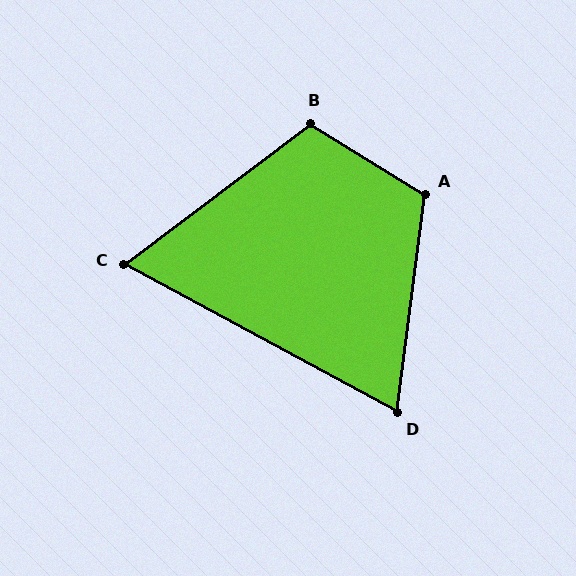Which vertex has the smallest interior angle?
C, at approximately 65 degrees.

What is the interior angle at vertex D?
Approximately 69 degrees (acute).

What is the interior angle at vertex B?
Approximately 111 degrees (obtuse).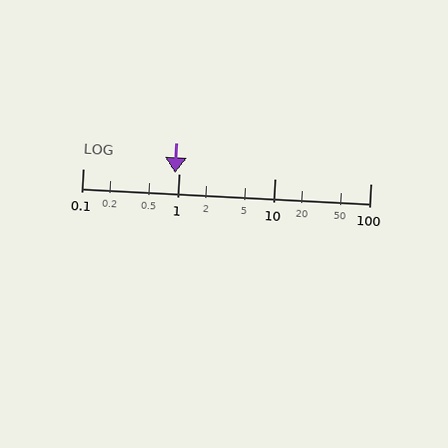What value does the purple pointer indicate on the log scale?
The pointer indicates approximately 0.93.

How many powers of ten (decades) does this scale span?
The scale spans 3 decades, from 0.1 to 100.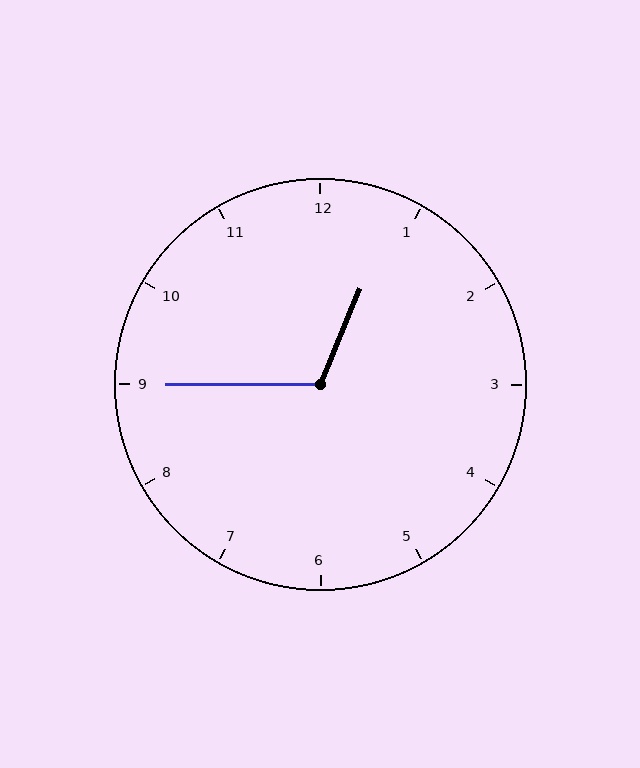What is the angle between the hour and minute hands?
Approximately 112 degrees.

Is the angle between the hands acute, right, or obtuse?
It is obtuse.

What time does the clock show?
12:45.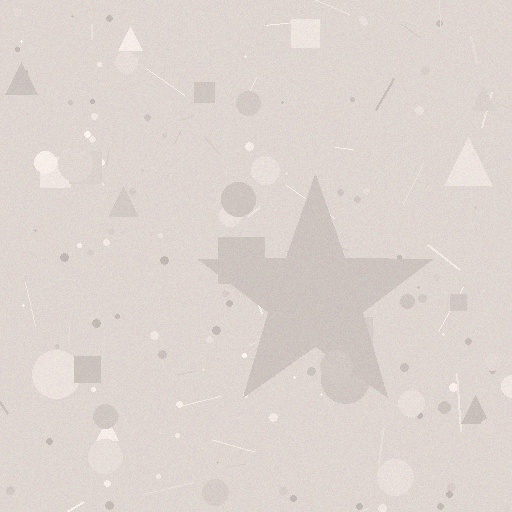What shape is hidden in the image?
A star is hidden in the image.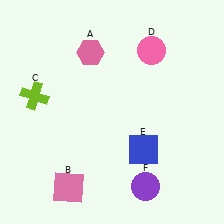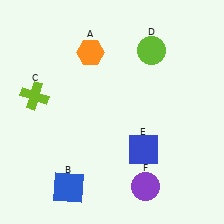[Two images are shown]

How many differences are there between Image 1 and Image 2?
There are 3 differences between the two images.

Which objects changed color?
A changed from pink to orange. B changed from pink to blue. D changed from pink to lime.